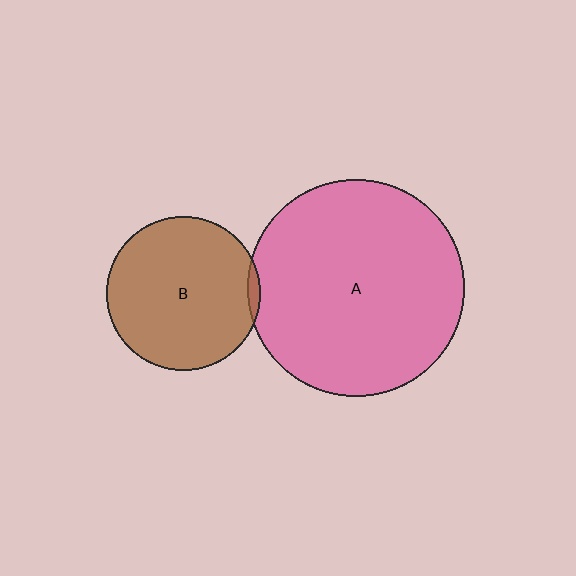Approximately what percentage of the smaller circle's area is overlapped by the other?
Approximately 5%.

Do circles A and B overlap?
Yes.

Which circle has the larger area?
Circle A (pink).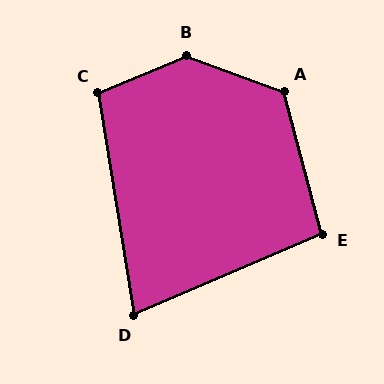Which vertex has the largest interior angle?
B, at approximately 137 degrees.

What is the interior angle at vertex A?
Approximately 125 degrees (obtuse).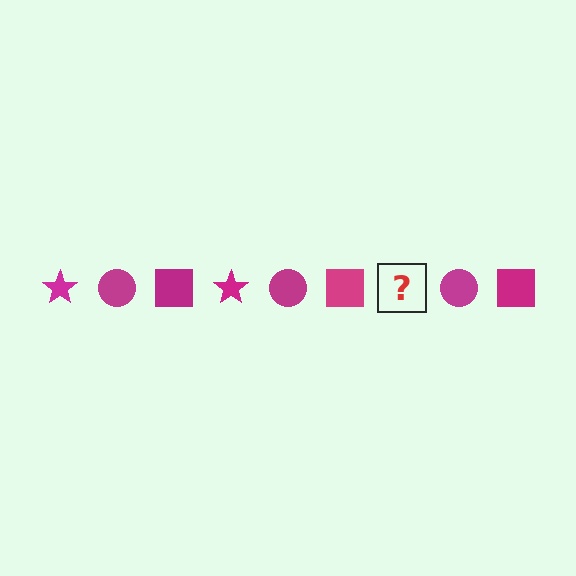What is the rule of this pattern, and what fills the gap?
The rule is that the pattern cycles through star, circle, square shapes in magenta. The gap should be filled with a magenta star.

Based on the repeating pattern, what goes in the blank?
The blank should be a magenta star.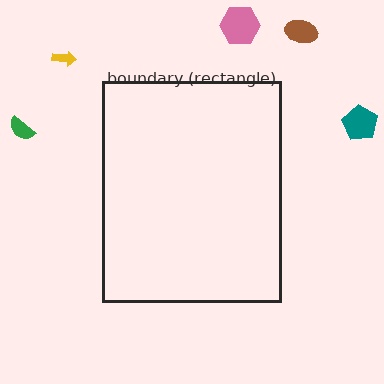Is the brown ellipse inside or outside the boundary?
Outside.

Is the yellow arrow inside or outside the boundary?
Outside.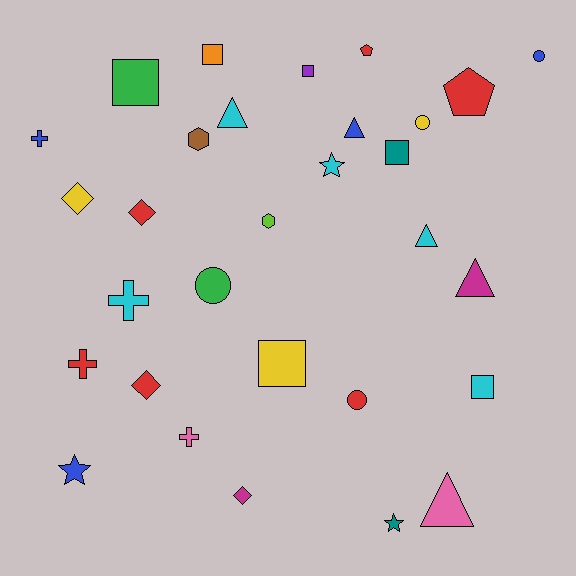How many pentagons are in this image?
There are 2 pentagons.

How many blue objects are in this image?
There are 4 blue objects.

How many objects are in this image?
There are 30 objects.